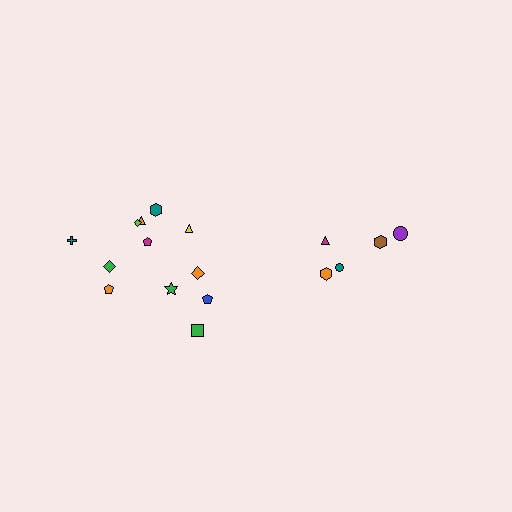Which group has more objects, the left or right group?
The left group.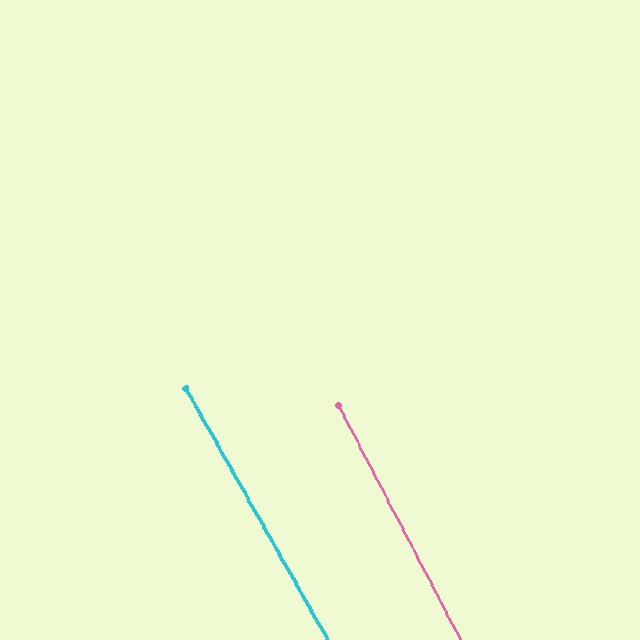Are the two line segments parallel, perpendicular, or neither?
Parallel — their directions differ by only 2.0°.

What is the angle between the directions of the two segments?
Approximately 2 degrees.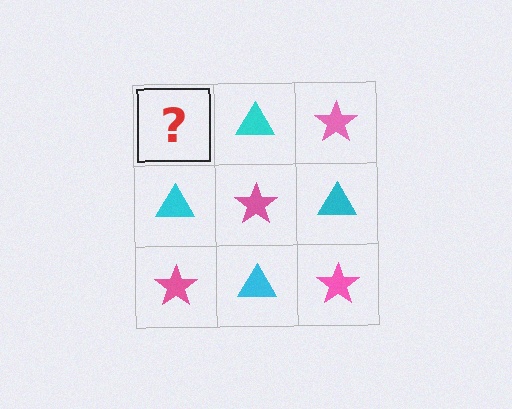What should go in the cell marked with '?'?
The missing cell should contain a pink star.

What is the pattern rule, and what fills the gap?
The rule is that it alternates pink star and cyan triangle in a checkerboard pattern. The gap should be filled with a pink star.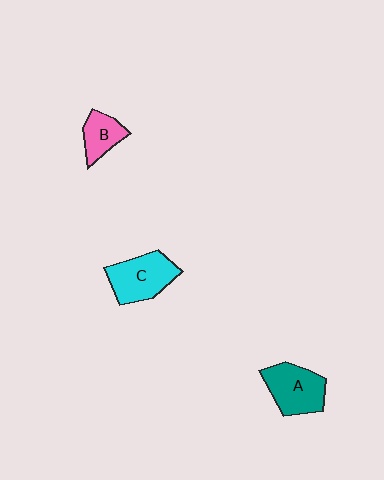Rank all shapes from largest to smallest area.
From largest to smallest: C (cyan), A (teal), B (pink).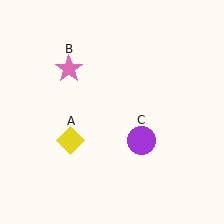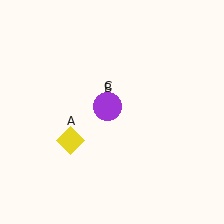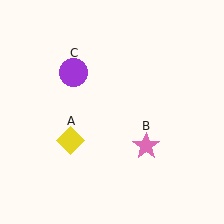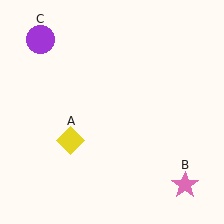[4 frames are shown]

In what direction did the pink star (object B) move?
The pink star (object B) moved down and to the right.